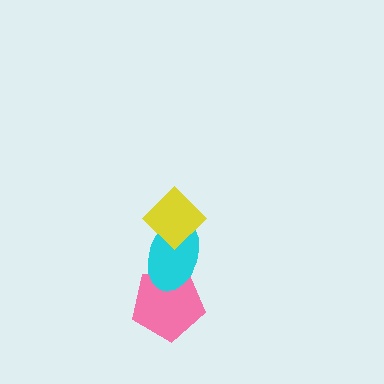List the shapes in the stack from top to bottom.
From top to bottom: the yellow diamond, the cyan ellipse, the pink pentagon.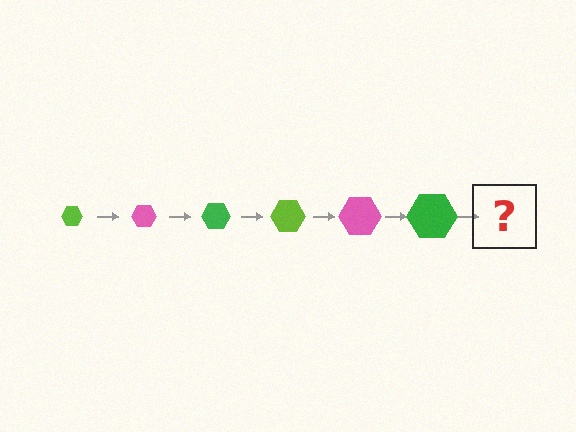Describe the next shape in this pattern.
It should be a lime hexagon, larger than the previous one.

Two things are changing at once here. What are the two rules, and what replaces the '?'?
The two rules are that the hexagon grows larger each step and the color cycles through lime, pink, and green. The '?' should be a lime hexagon, larger than the previous one.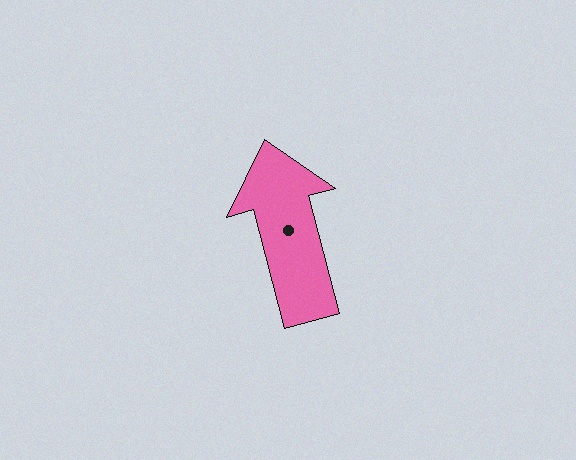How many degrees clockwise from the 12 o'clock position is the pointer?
Approximately 345 degrees.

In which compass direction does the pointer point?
North.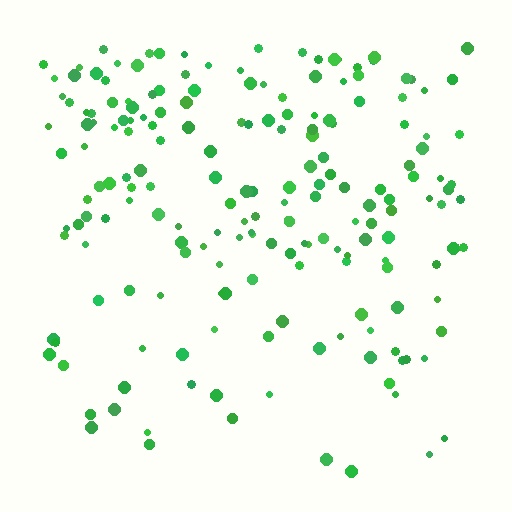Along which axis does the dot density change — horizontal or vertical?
Vertical.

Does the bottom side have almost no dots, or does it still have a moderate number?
Still a moderate number, just noticeably fewer than the top.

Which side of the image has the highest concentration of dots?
The top.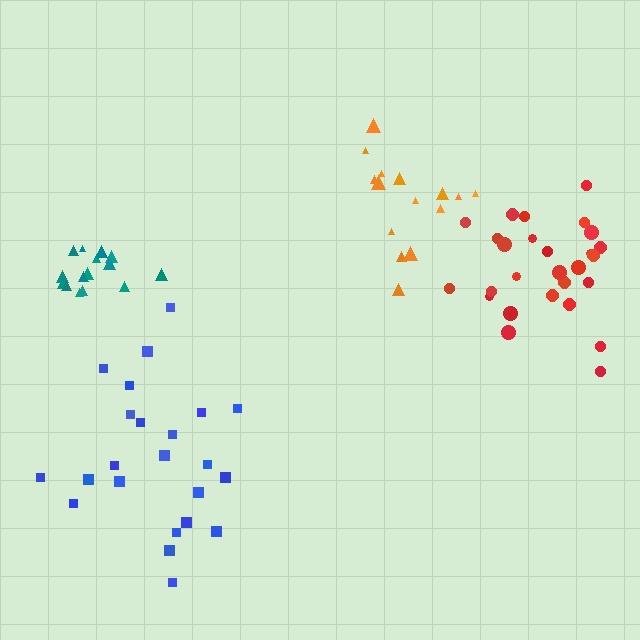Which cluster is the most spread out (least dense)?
Blue.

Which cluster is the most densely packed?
Teal.